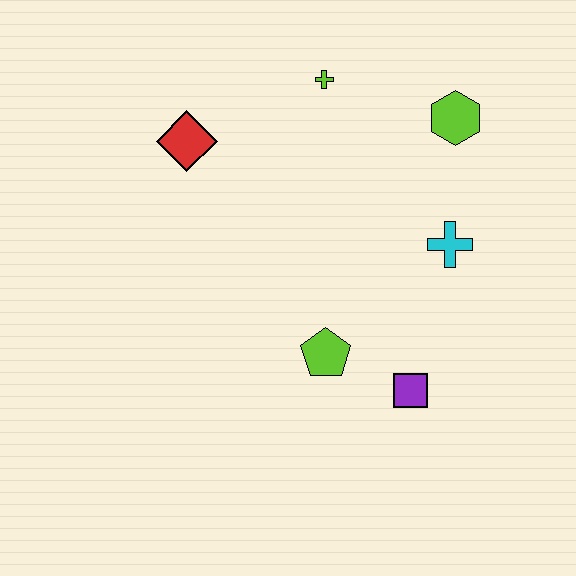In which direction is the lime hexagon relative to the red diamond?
The lime hexagon is to the right of the red diamond.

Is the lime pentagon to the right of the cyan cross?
No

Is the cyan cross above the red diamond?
No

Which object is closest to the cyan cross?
The lime hexagon is closest to the cyan cross.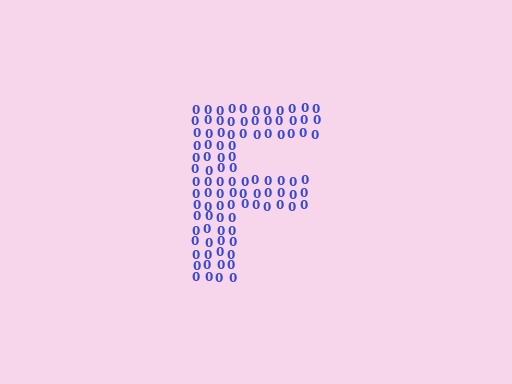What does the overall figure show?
The overall figure shows the letter F.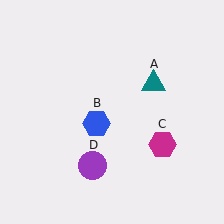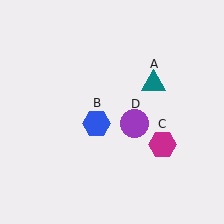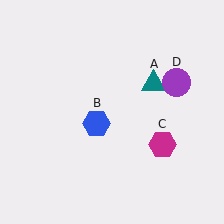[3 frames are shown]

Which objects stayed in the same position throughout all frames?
Teal triangle (object A) and blue hexagon (object B) and magenta hexagon (object C) remained stationary.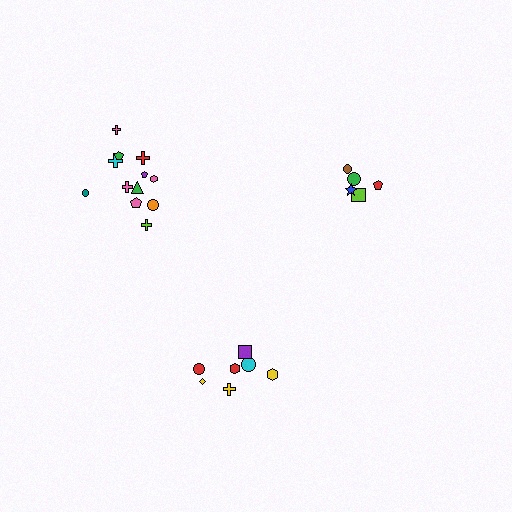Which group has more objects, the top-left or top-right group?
The top-left group.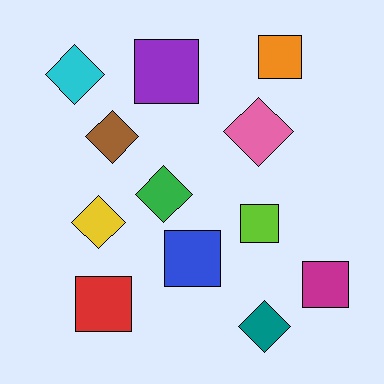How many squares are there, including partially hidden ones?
There are 6 squares.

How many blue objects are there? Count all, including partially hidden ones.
There is 1 blue object.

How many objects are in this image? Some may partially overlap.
There are 12 objects.